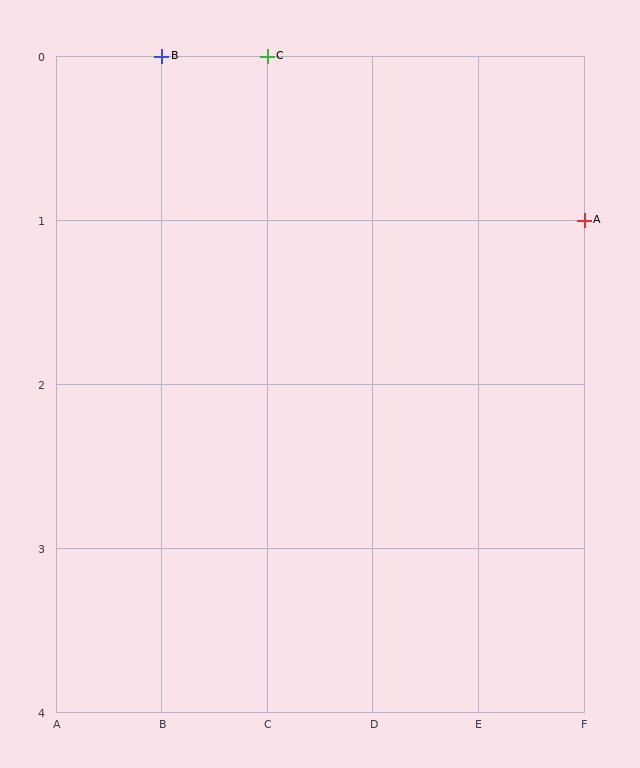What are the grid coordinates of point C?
Point C is at grid coordinates (C, 0).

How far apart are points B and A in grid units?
Points B and A are 4 columns and 1 row apart (about 4.1 grid units diagonally).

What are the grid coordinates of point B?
Point B is at grid coordinates (B, 0).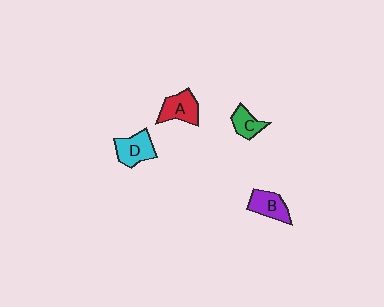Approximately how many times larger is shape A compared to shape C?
Approximately 1.4 times.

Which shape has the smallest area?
Shape C (green).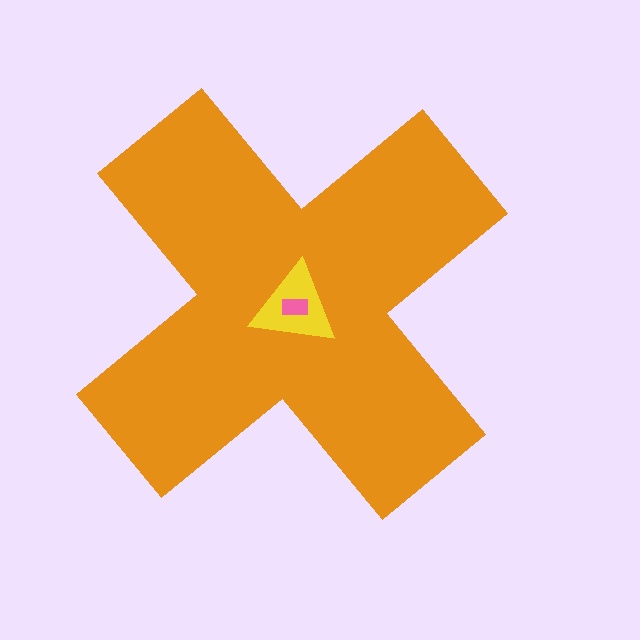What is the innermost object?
The pink rectangle.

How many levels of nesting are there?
3.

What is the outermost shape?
The orange cross.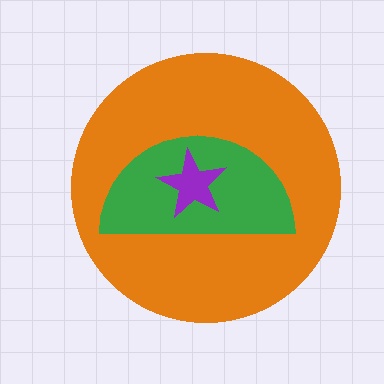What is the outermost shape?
The orange circle.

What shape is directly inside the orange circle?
The green semicircle.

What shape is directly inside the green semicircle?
The purple star.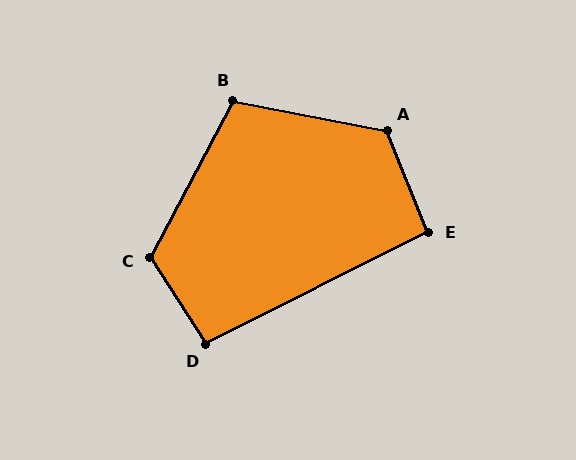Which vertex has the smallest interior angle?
E, at approximately 95 degrees.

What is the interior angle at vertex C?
Approximately 120 degrees (obtuse).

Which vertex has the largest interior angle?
A, at approximately 123 degrees.